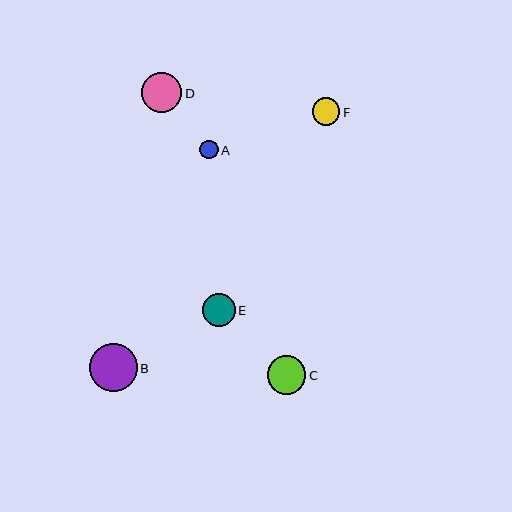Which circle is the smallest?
Circle A is the smallest with a size of approximately 18 pixels.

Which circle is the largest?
Circle B is the largest with a size of approximately 48 pixels.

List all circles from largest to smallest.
From largest to smallest: B, D, C, E, F, A.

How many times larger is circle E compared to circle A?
Circle E is approximately 1.8 times the size of circle A.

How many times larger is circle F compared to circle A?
Circle F is approximately 1.5 times the size of circle A.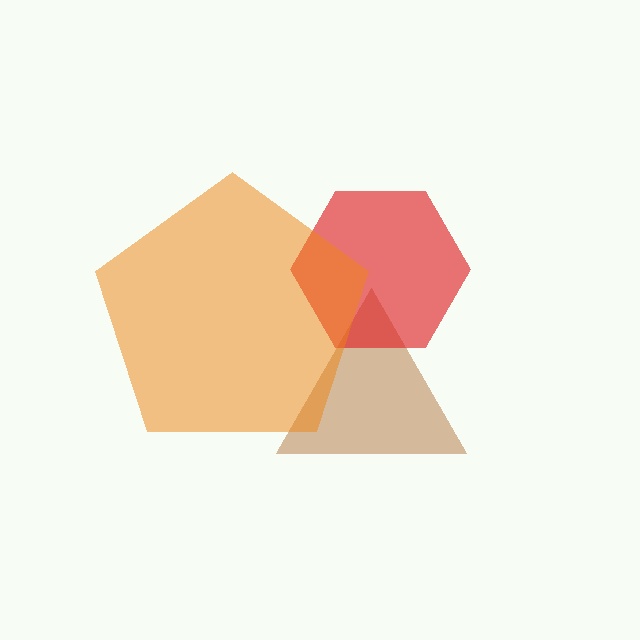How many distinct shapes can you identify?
There are 3 distinct shapes: a brown triangle, a red hexagon, an orange pentagon.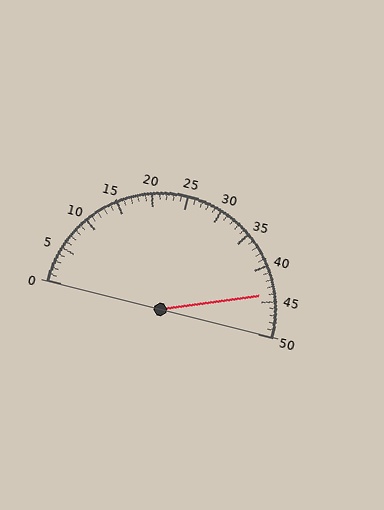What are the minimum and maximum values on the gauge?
The gauge ranges from 0 to 50.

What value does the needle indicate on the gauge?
The needle indicates approximately 44.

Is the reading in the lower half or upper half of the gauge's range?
The reading is in the upper half of the range (0 to 50).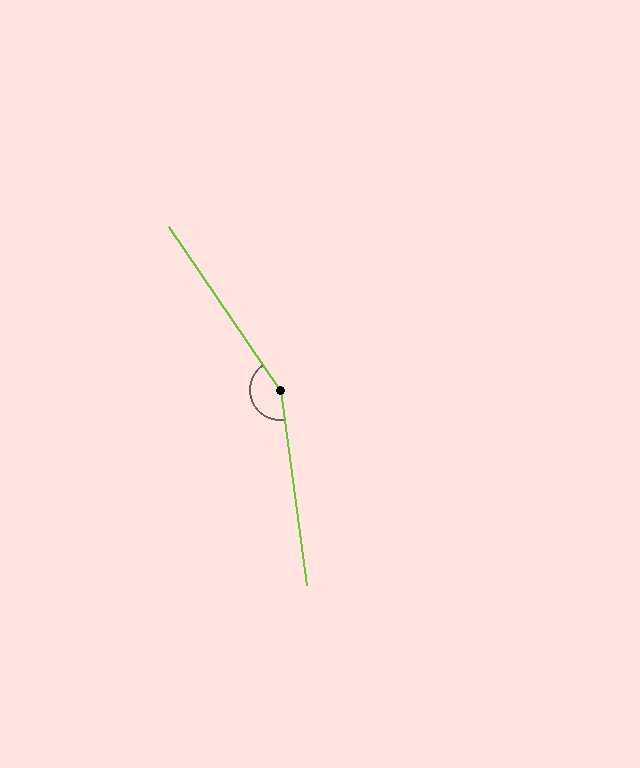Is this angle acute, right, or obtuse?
It is obtuse.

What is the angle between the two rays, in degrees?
Approximately 153 degrees.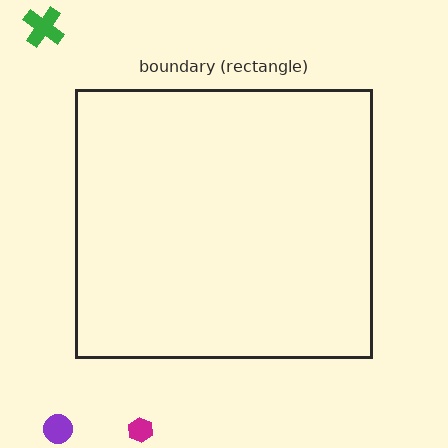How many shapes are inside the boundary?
0 inside, 3 outside.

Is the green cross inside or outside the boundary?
Outside.